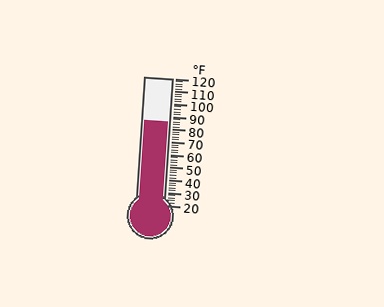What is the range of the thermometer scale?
The thermometer scale ranges from 20°F to 120°F.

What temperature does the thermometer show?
The thermometer shows approximately 86°F.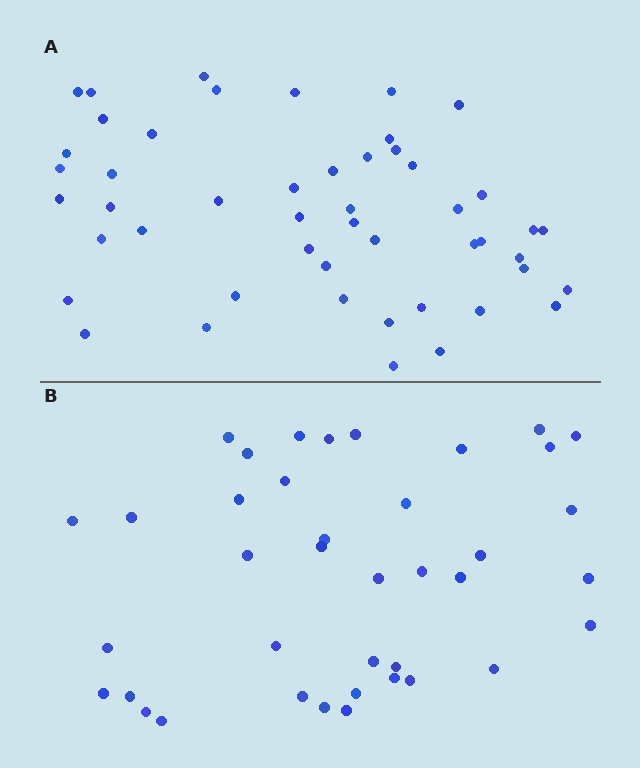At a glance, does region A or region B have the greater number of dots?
Region A (the top region) has more dots.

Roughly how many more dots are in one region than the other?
Region A has roughly 10 or so more dots than region B.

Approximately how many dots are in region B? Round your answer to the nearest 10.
About 40 dots. (The exact count is 39, which rounds to 40.)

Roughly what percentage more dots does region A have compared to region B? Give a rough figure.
About 25% more.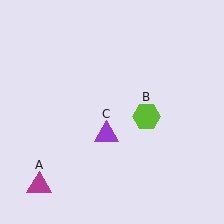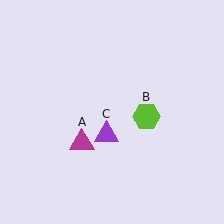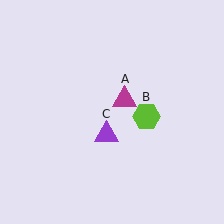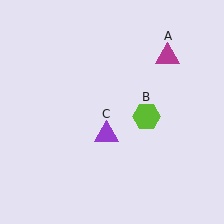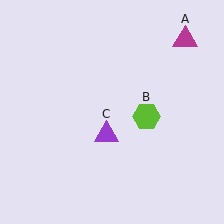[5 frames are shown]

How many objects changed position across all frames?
1 object changed position: magenta triangle (object A).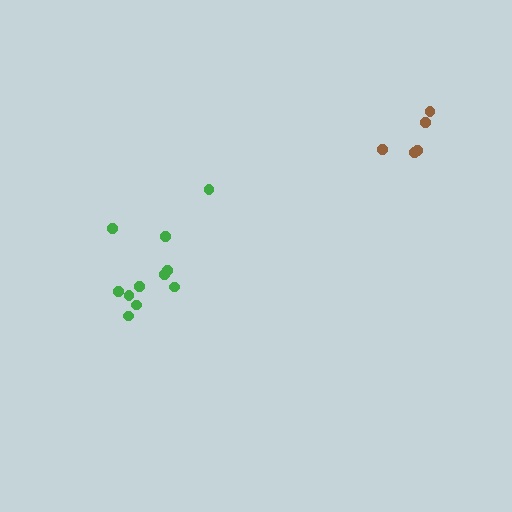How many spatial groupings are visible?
There are 2 spatial groupings.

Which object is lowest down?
The green cluster is bottommost.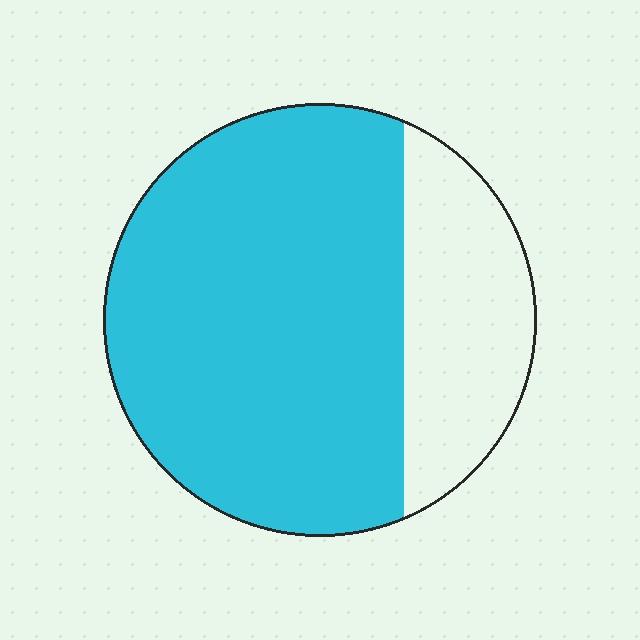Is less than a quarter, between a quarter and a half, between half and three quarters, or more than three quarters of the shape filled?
Between half and three quarters.